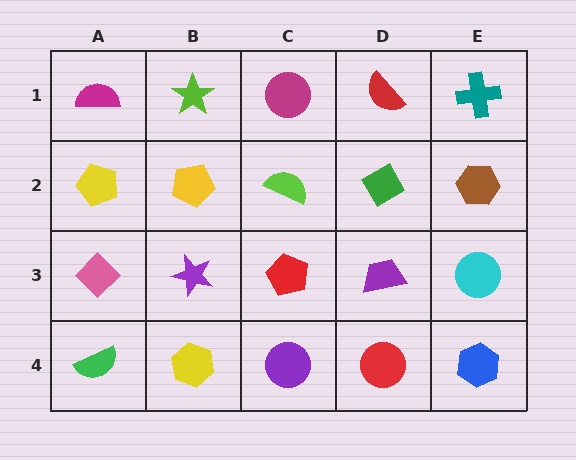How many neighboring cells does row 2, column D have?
4.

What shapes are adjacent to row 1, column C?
A lime semicircle (row 2, column C), a lime star (row 1, column B), a red semicircle (row 1, column D).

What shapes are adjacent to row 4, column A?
A pink diamond (row 3, column A), a yellow hexagon (row 4, column B).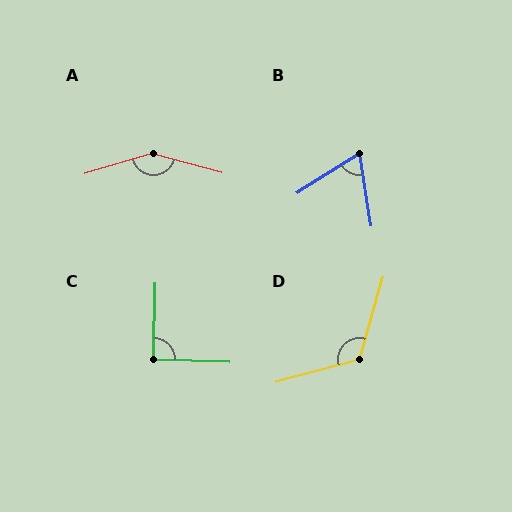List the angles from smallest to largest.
B (67°), C (91°), D (121°), A (148°).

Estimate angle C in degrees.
Approximately 91 degrees.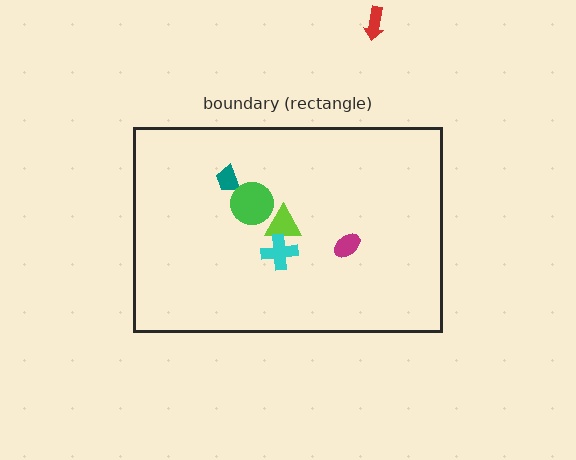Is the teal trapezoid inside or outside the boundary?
Inside.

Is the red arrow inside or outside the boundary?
Outside.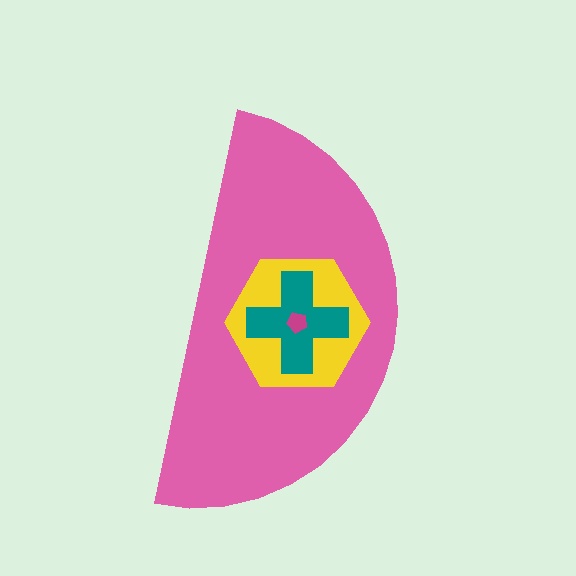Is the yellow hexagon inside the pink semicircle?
Yes.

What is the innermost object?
The magenta pentagon.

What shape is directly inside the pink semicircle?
The yellow hexagon.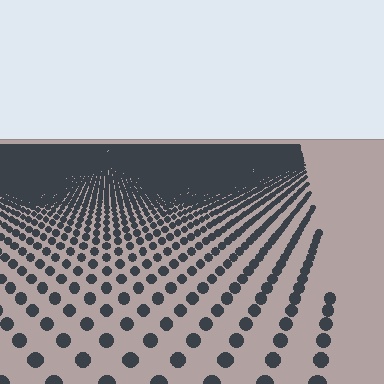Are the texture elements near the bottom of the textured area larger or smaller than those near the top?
Larger. Near the bottom, elements are closer to the viewer and appear at a bigger on-screen size.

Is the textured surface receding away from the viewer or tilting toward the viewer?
The surface is receding away from the viewer. Texture elements get smaller and denser toward the top.